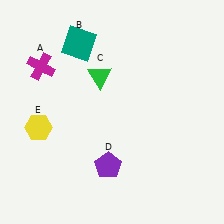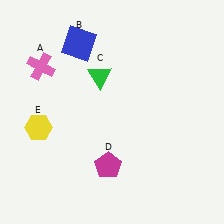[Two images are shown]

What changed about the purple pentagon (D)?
In Image 1, D is purple. In Image 2, it changed to magenta.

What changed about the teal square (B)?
In Image 1, B is teal. In Image 2, it changed to blue.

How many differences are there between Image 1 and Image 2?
There are 3 differences between the two images.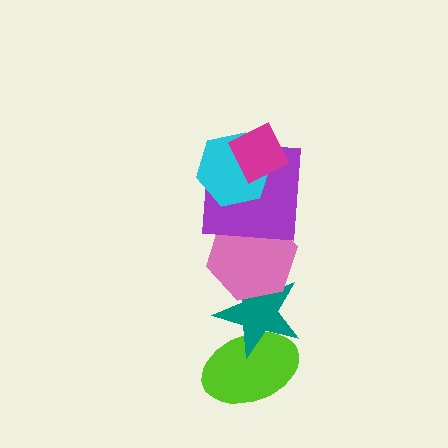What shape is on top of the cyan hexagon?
The magenta diamond is on top of the cyan hexagon.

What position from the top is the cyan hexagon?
The cyan hexagon is 2nd from the top.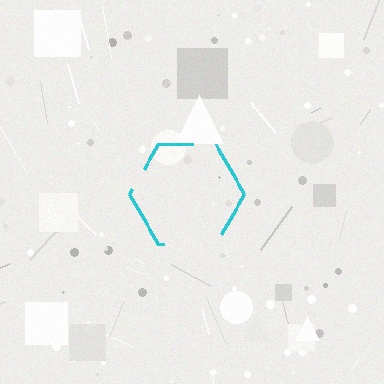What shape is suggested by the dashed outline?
The dashed outline suggests a hexagon.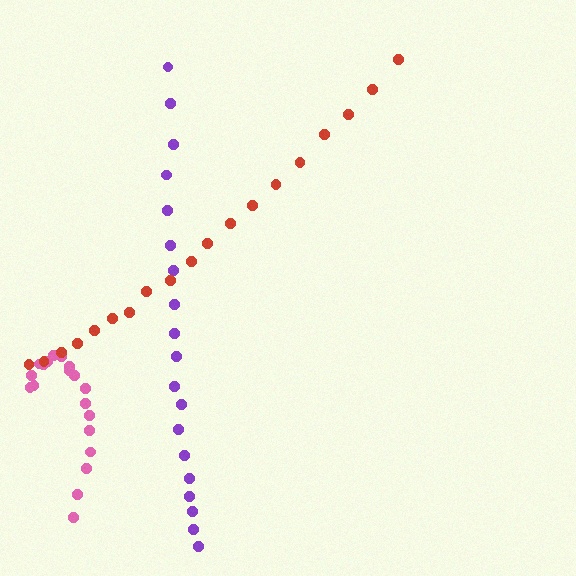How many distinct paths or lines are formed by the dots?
There are 3 distinct paths.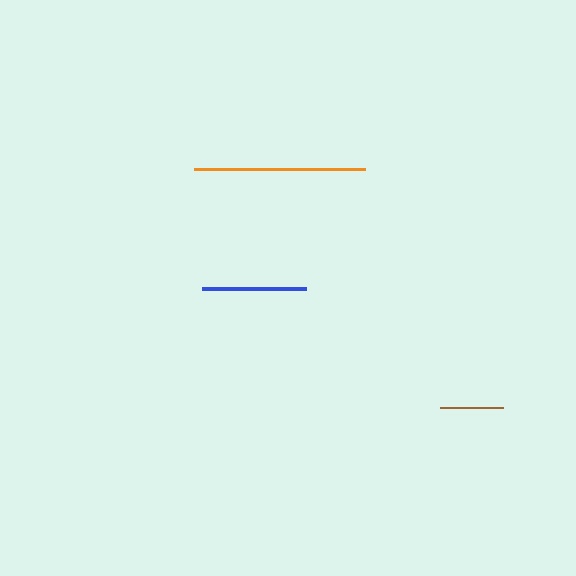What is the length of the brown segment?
The brown segment is approximately 63 pixels long.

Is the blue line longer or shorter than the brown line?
The blue line is longer than the brown line.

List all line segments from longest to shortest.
From longest to shortest: orange, blue, brown.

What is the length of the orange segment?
The orange segment is approximately 171 pixels long.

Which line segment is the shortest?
The brown line is the shortest at approximately 63 pixels.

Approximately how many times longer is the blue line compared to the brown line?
The blue line is approximately 1.6 times the length of the brown line.